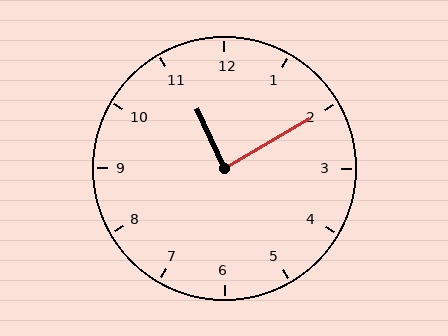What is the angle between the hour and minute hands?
Approximately 85 degrees.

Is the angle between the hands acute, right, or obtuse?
It is right.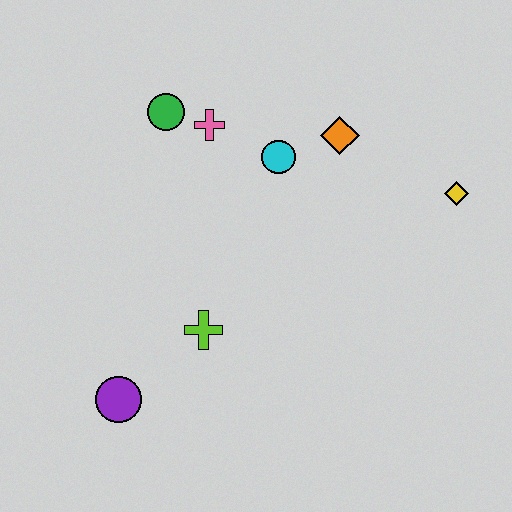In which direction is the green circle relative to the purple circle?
The green circle is above the purple circle.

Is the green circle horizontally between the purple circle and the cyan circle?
Yes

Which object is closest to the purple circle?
The lime cross is closest to the purple circle.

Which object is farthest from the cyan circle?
The purple circle is farthest from the cyan circle.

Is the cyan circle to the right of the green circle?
Yes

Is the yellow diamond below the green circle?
Yes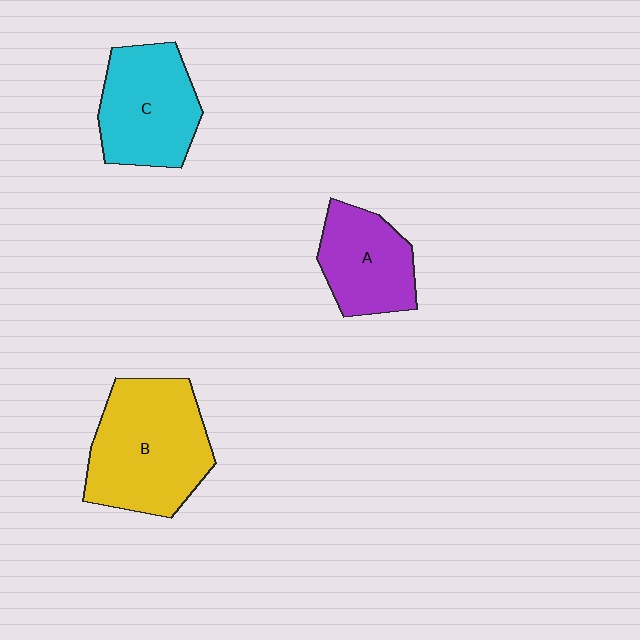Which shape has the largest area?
Shape B (yellow).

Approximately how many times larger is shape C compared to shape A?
Approximately 1.2 times.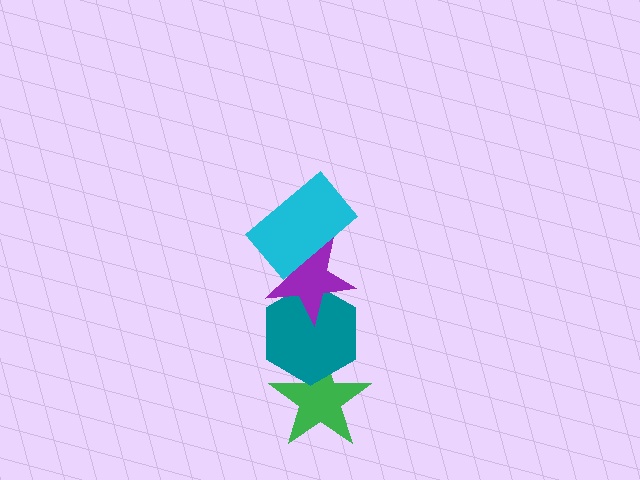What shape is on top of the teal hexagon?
The purple star is on top of the teal hexagon.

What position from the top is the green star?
The green star is 4th from the top.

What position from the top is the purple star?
The purple star is 2nd from the top.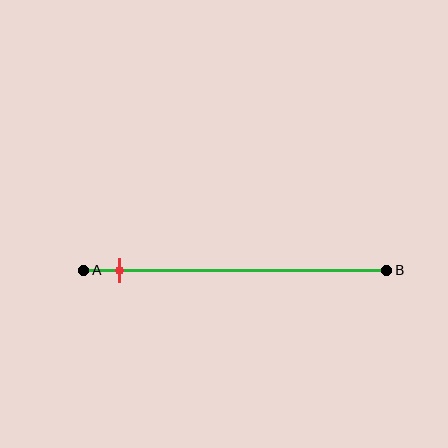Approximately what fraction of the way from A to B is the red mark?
The red mark is approximately 10% of the way from A to B.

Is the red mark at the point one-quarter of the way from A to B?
No, the mark is at about 10% from A, not at the 25% one-quarter point.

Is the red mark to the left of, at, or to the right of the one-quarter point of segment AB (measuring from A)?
The red mark is to the left of the one-quarter point of segment AB.